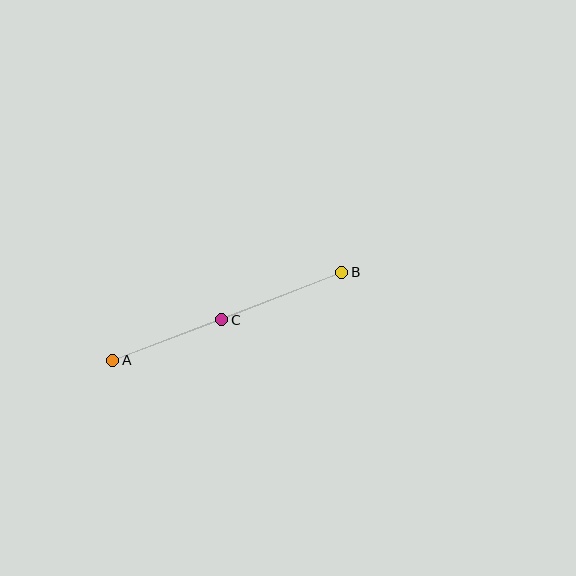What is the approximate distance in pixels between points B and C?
The distance between B and C is approximately 129 pixels.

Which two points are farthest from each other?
Points A and B are farthest from each other.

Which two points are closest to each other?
Points A and C are closest to each other.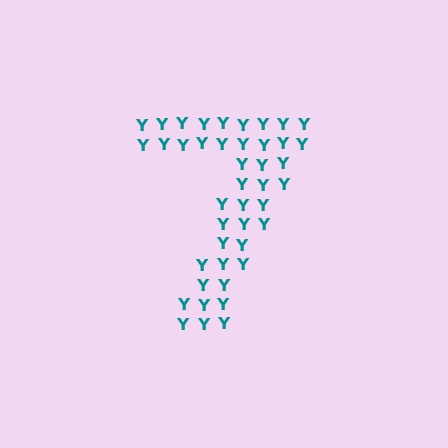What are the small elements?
The small elements are letter Y's.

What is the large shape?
The large shape is the digit 7.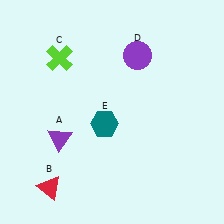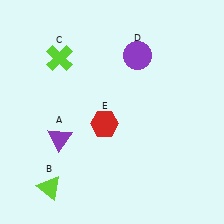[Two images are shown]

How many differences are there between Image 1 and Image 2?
There are 2 differences between the two images.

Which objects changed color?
B changed from red to lime. E changed from teal to red.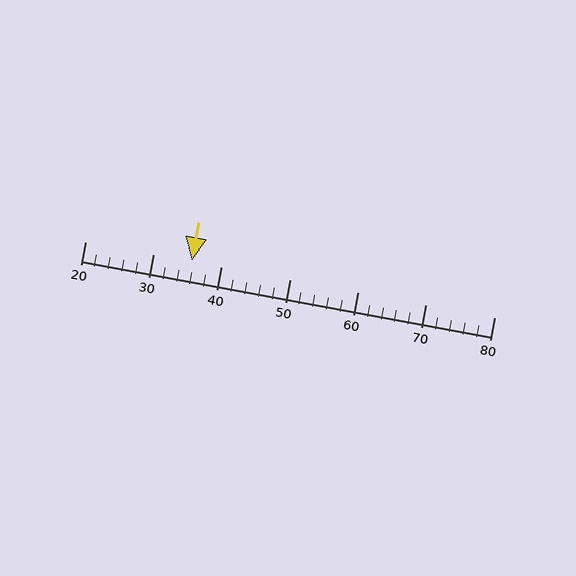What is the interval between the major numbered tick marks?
The major tick marks are spaced 10 units apart.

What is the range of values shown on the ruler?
The ruler shows values from 20 to 80.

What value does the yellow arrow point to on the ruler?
The yellow arrow points to approximately 36.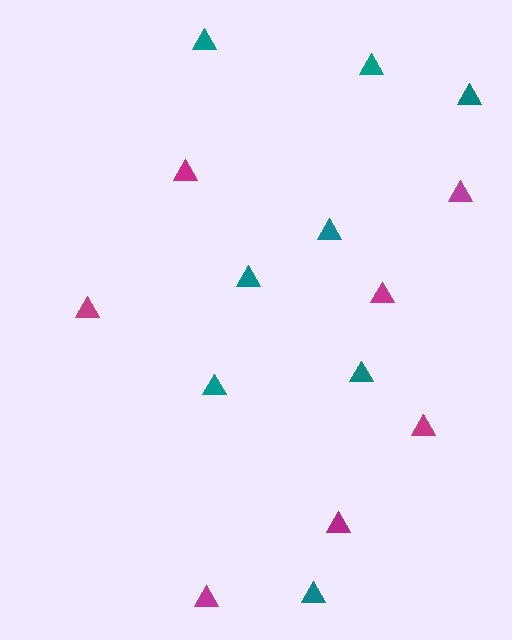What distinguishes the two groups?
There are 2 groups: one group of teal triangles (8) and one group of magenta triangles (7).